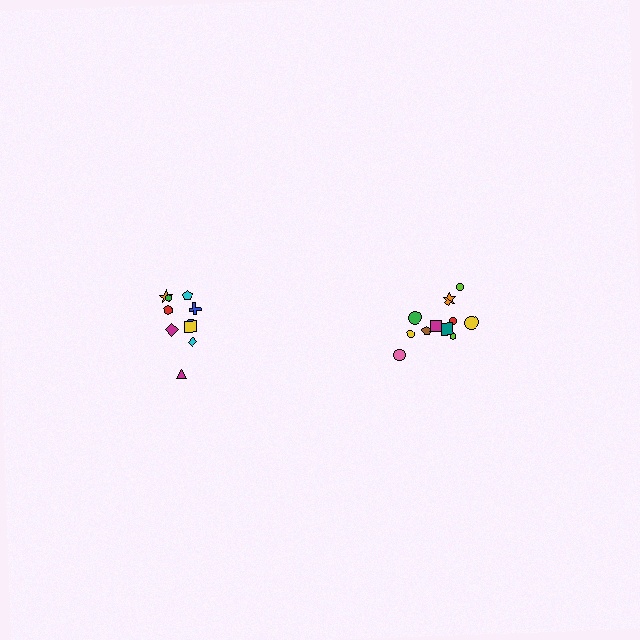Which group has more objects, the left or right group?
The right group.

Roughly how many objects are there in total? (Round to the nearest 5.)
Roughly 20 objects in total.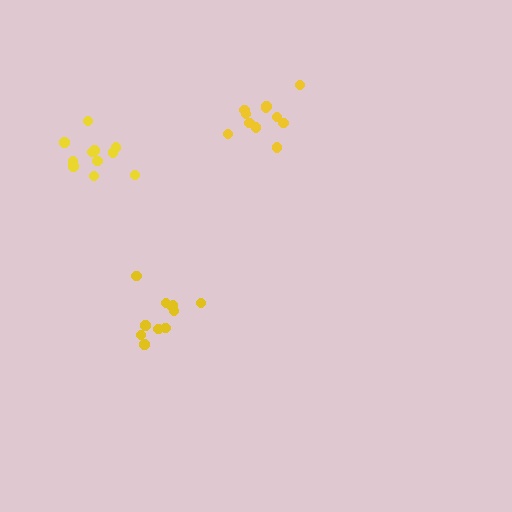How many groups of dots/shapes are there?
There are 3 groups.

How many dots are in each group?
Group 1: 11 dots, Group 2: 11 dots, Group 3: 11 dots (33 total).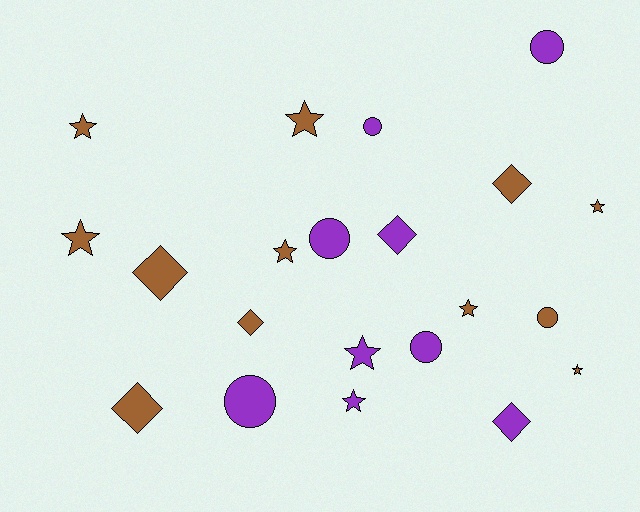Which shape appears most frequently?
Star, with 9 objects.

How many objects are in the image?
There are 21 objects.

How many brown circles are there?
There is 1 brown circle.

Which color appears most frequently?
Brown, with 12 objects.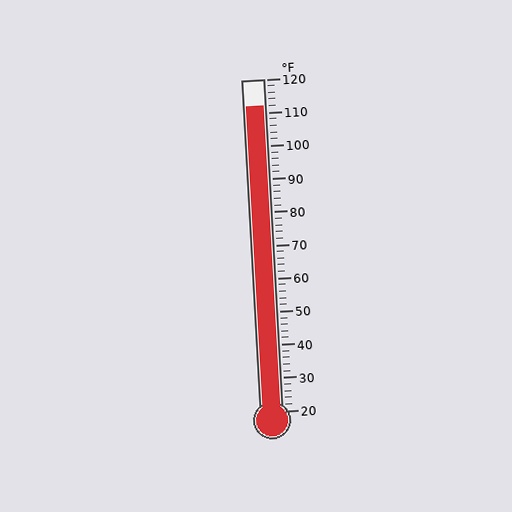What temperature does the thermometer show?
The thermometer shows approximately 112°F.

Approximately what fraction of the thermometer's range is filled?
The thermometer is filled to approximately 90% of its range.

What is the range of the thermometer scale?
The thermometer scale ranges from 20°F to 120°F.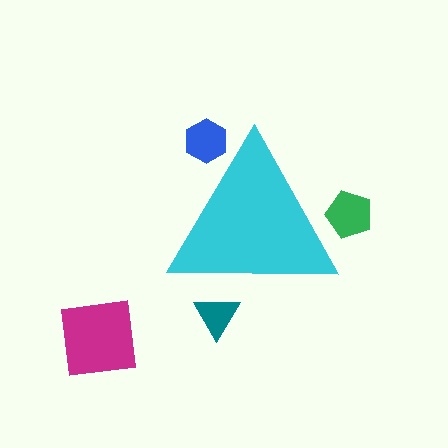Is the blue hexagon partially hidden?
Yes, the blue hexagon is partially hidden behind the cyan triangle.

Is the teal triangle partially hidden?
Yes, the teal triangle is partially hidden behind the cyan triangle.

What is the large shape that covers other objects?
A cyan triangle.